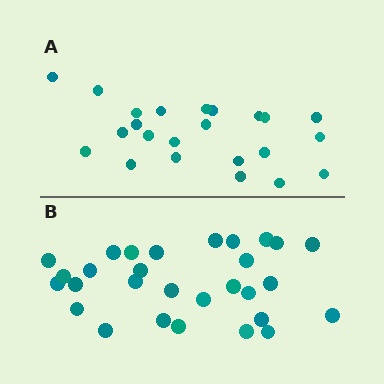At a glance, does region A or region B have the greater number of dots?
Region B (the bottom region) has more dots.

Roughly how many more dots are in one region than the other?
Region B has about 6 more dots than region A.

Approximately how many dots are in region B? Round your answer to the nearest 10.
About 30 dots. (The exact count is 29, which rounds to 30.)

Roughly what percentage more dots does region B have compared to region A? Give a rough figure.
About 25% more.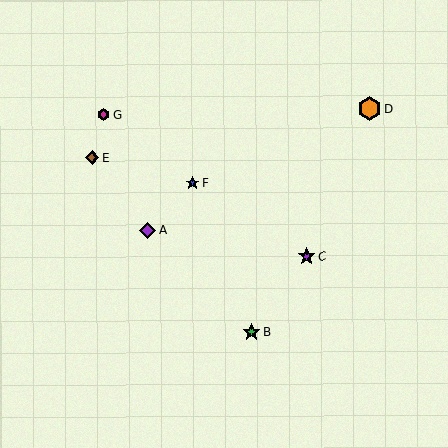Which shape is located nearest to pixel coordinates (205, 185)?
The blue star (labeled F) at (192, 183) is nearest to that location.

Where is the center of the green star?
The center of the green star is at (251, 332).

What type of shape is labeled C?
Shape C is a purple star.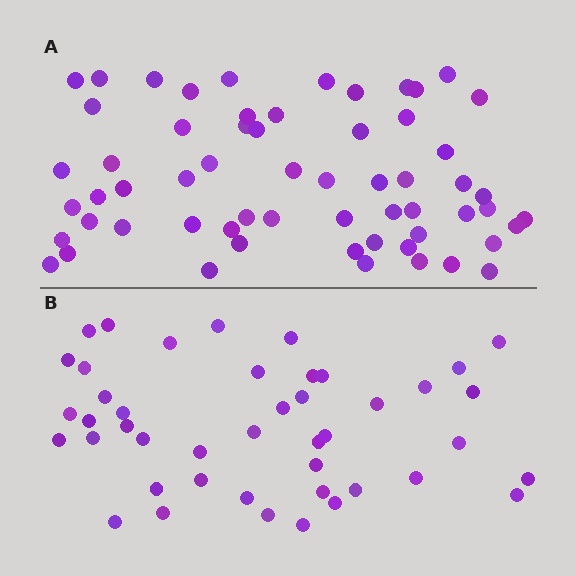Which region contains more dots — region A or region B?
Region A (the top region) has more dots.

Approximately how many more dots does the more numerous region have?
Region A has approximately 15 more dots than region B.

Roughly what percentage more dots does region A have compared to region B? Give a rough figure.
About 35% more.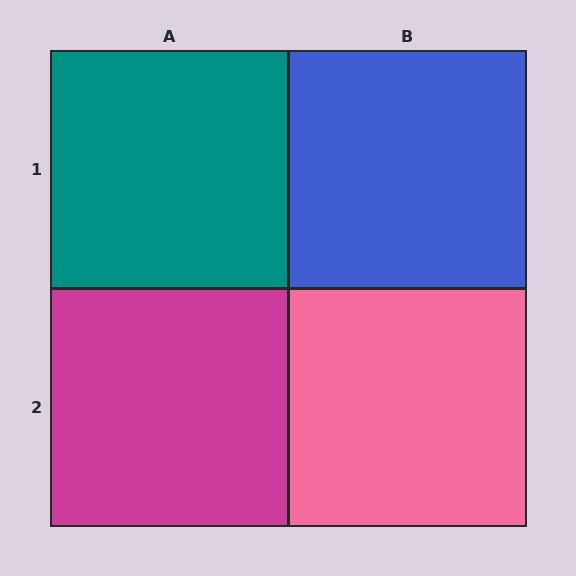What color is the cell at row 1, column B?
Blue.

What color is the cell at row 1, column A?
Teal.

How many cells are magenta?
1 cell is magenta.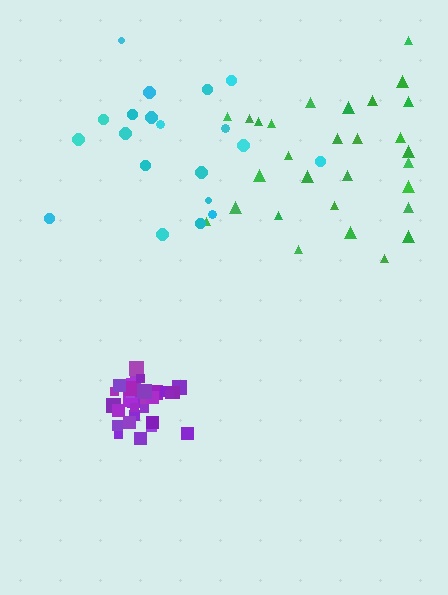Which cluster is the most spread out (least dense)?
Green.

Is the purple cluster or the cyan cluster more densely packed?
Purple.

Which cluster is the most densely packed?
Purple.